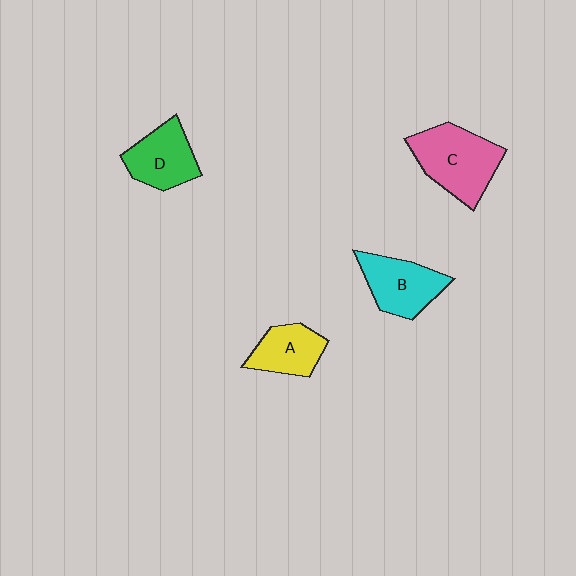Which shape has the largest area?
Shape C (pink).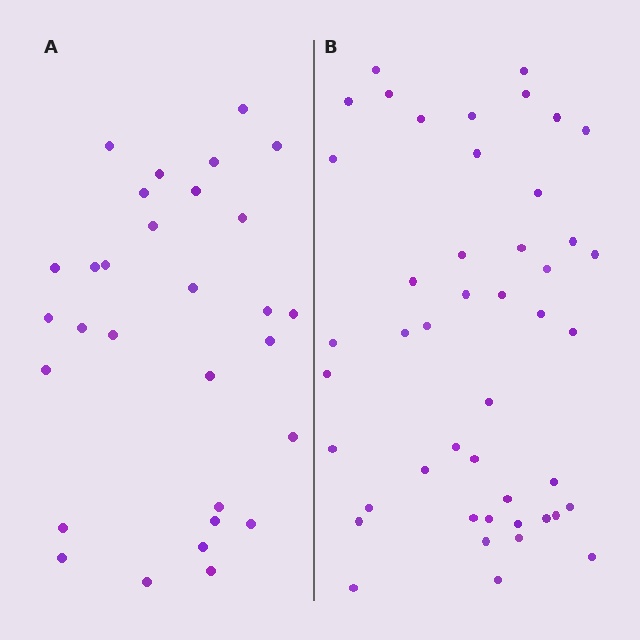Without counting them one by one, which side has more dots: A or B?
Region B (the right region) has more dots.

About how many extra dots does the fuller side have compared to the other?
Region B has approximately 15 more dots than region A.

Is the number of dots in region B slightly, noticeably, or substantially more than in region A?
Region B has substantially more. The ratio is roughly 1.5 to 1.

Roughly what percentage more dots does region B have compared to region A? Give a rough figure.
About 55% more.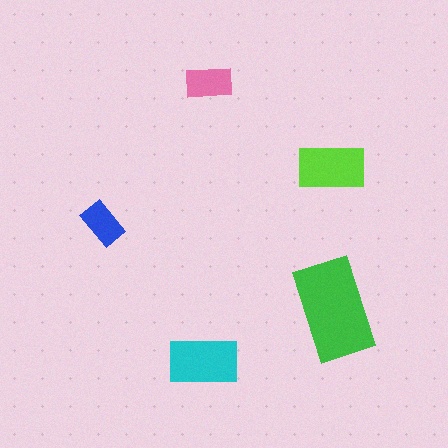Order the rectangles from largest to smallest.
the green one, the cyan one, the lime one, the pink one, the blue one.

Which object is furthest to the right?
The green rectangle is rightmost.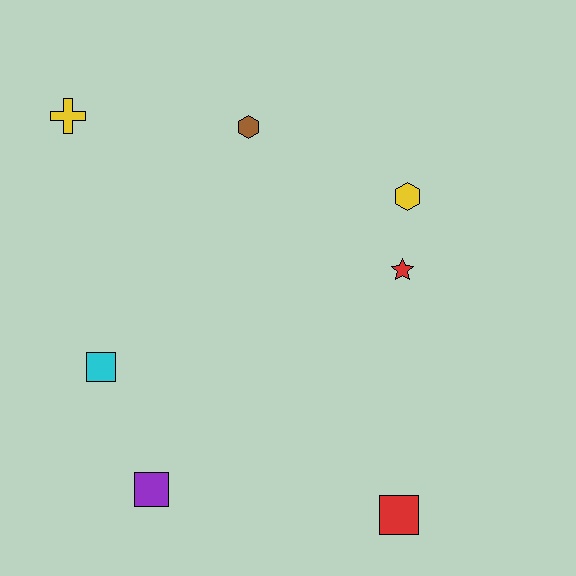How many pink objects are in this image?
There are no pink objects.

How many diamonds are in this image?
There are no diamonds.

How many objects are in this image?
There are 7 objects.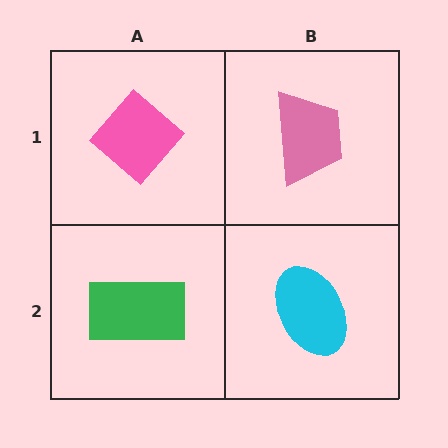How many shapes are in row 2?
2 shapes.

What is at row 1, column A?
A pink diamond.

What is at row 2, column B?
A cyan ellipse.